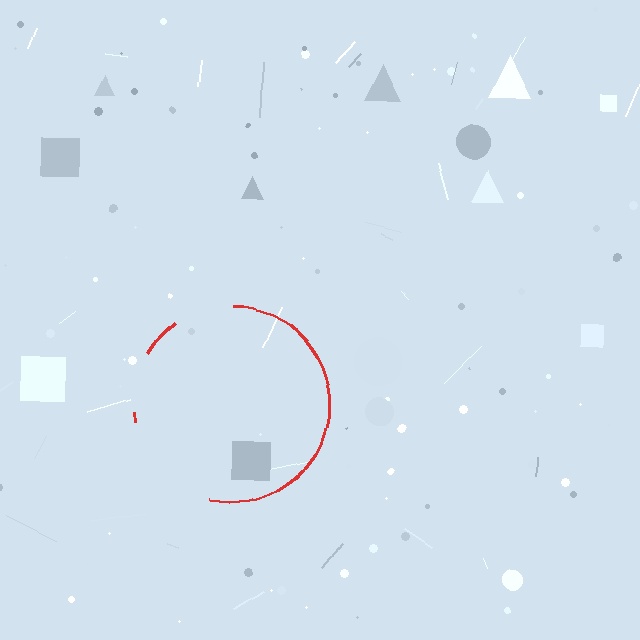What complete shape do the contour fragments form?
The contour fragments form a circle.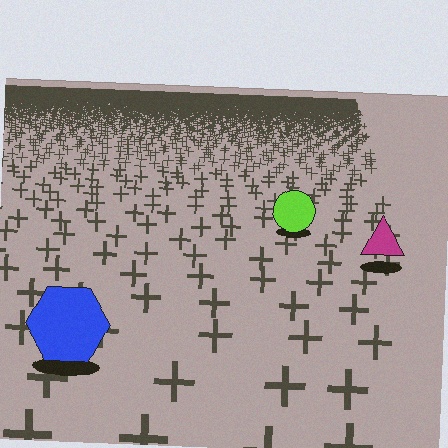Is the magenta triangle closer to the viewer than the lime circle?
Yes. The magenta triangle is closer — you can tell from the texture gradient: the ground texture is coarser near it.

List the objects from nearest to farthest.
From nearest to farthest: the blue hexagon, the magenta triangle, the lime circle.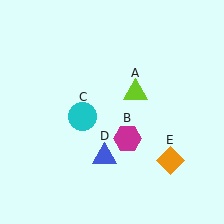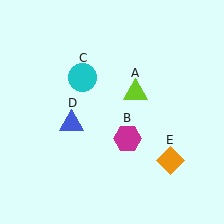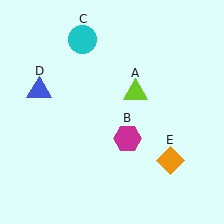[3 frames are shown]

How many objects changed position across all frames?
2 objects changed position: cyan circle (object C), blue triangle (object D).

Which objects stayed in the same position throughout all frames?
Lime triangle (object A) and magenta hexagon (object B) and orange diamond (object E) remained stationary.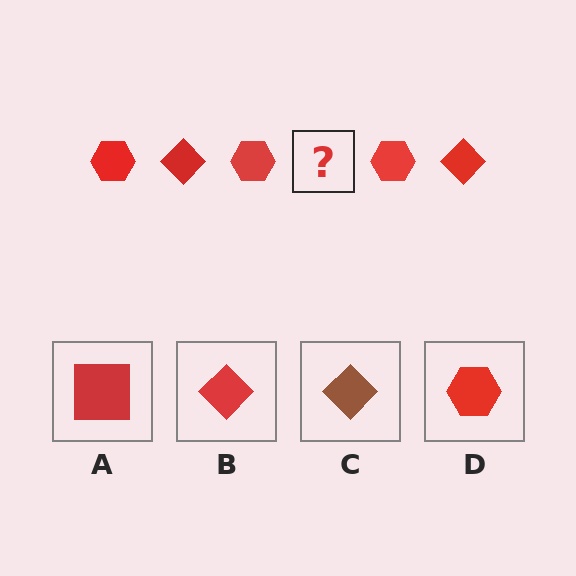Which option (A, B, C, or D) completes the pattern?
B.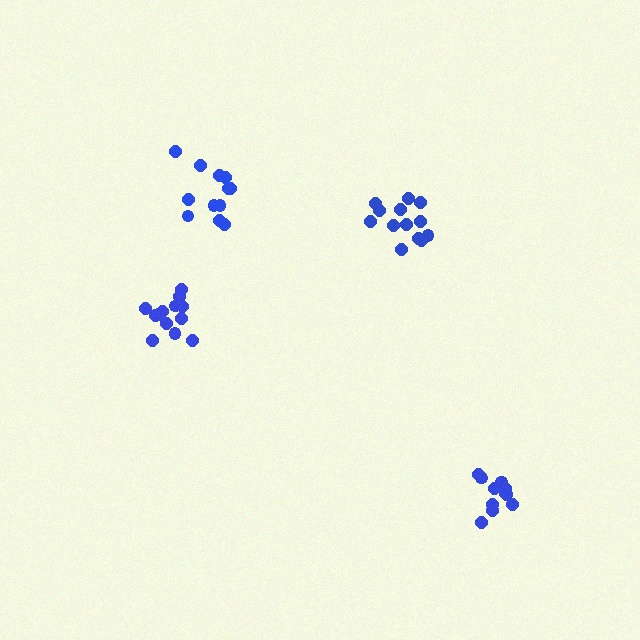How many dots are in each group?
Group 1: 13 dots, Group 2: 11 dots, Group 3: 13 dots, Group 4: 12 dots (49 total).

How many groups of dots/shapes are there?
There are 4 groups.